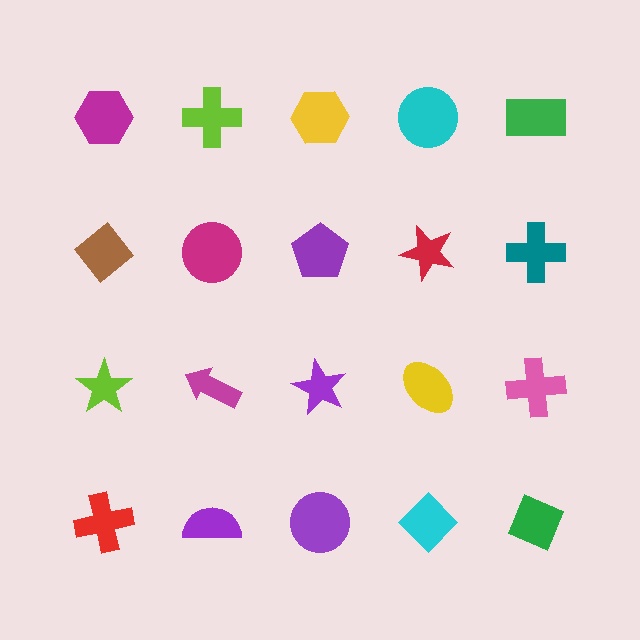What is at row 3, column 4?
A yellow ellipse.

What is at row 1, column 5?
A green rectangle.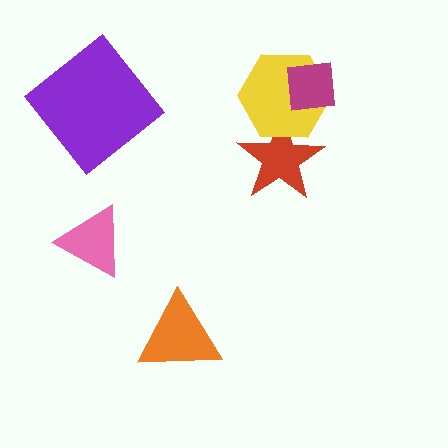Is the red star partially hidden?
Yes, it is partially covered by another shape.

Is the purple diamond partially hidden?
No, no other shape covers it.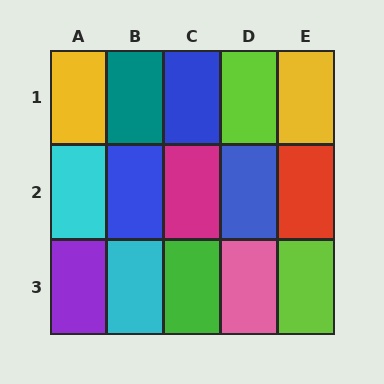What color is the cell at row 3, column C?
Green.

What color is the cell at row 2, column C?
Magenta.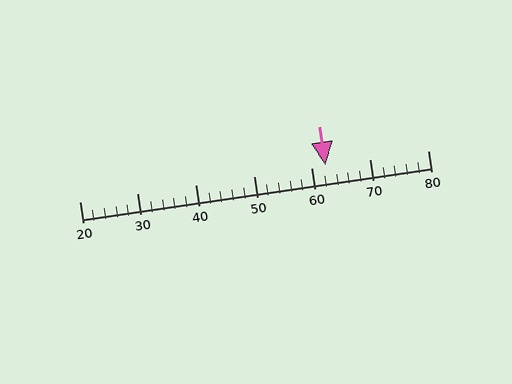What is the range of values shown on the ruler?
The ruler shows values from 20 to 80.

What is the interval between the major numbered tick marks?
The major tick marks are spaced 10 units apart.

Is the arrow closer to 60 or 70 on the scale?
The arrow is closer to 60.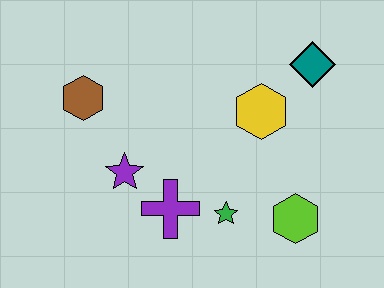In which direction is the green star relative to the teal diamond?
The green star is below the teal diamond.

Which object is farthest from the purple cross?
The teal diamond is farthest from the purple cross.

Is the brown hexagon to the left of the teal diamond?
Yes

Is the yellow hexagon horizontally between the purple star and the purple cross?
No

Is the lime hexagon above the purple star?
No